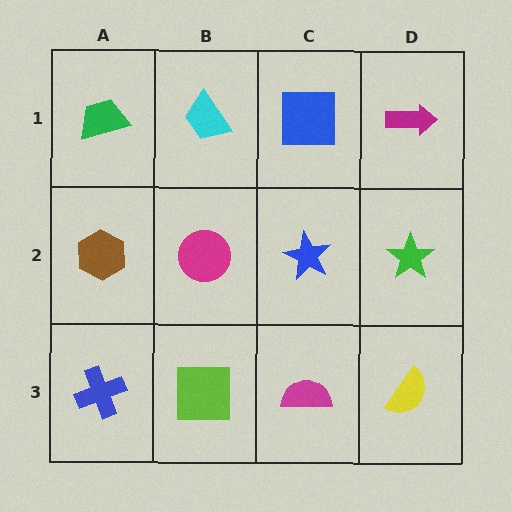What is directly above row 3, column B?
A magenta circle.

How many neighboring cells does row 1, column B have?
3.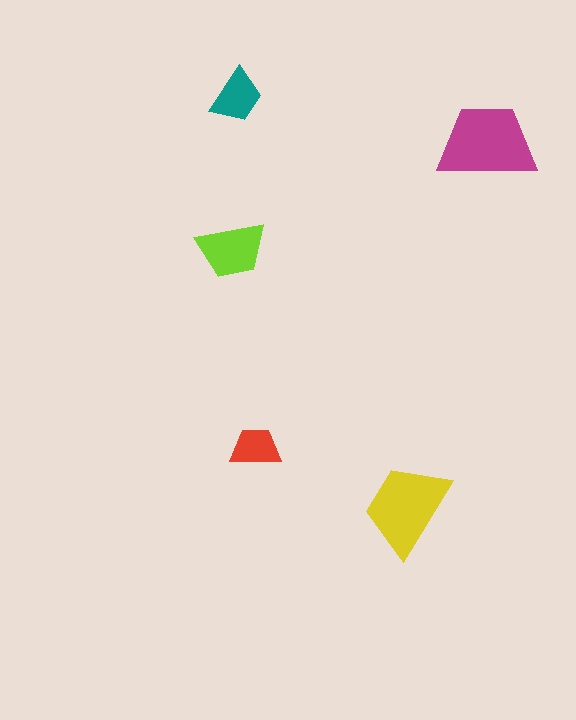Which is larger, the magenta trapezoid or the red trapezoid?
The magenta one.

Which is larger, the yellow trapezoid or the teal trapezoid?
The yellow one.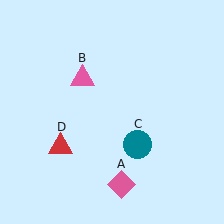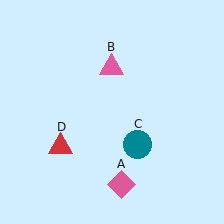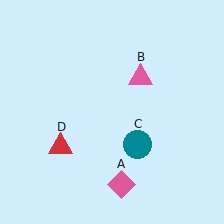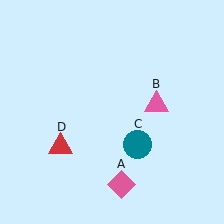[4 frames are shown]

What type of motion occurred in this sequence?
The pink triangle (object B) rotated clockwise around the center of the scene.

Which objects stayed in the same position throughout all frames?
Pink diamond (object A) and teal circle (object C) and red triangle (object D) remained stationary.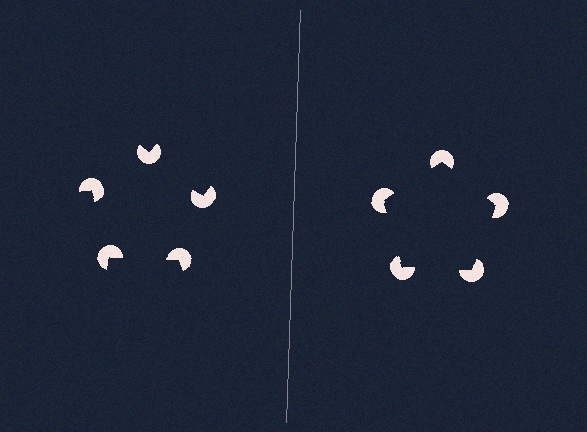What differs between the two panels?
The pac-man discs are positioned identically on both sides; only the wedge orientations differ. On the right they align to a pentagon; on the left they are misaligned.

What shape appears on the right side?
An illusory pentagon.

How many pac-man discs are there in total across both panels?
10 — 5 on each side.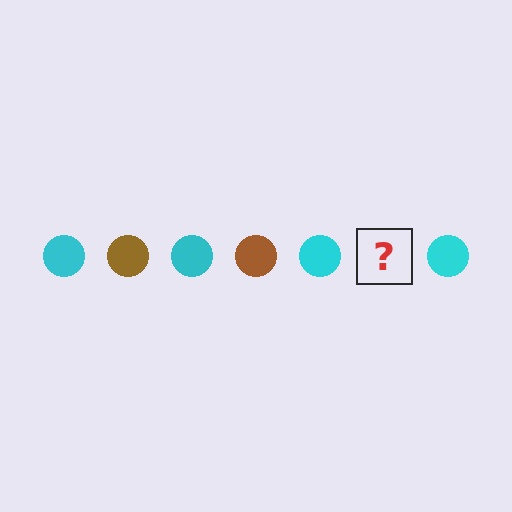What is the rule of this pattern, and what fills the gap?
The rule is that the pattern cycles through cyan, brown circles. The gap should be filled with a brown circle.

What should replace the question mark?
The question mark should be replaced with a brown circle.